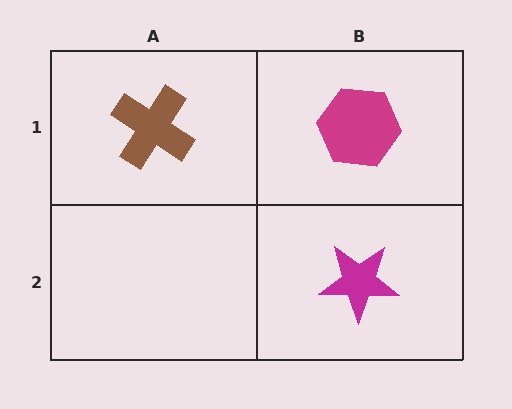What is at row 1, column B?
A magenta hexagon.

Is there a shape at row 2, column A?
No, that cell is empty.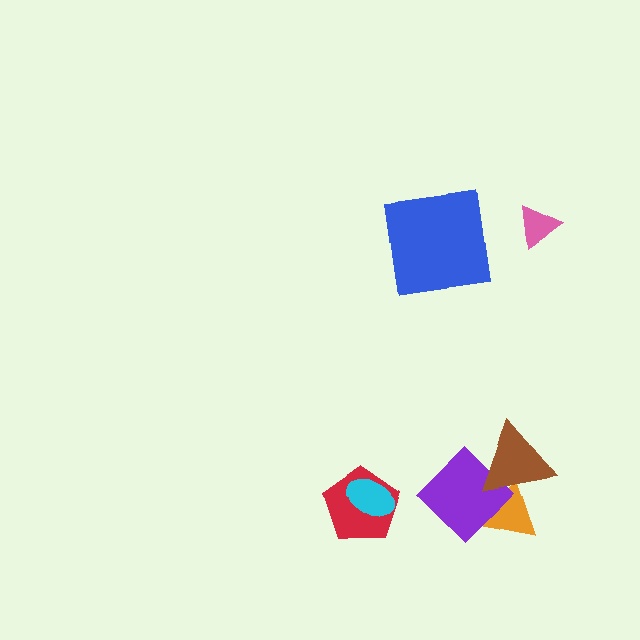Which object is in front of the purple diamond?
The brown triangle is in front of the purple diamond.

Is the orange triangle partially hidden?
Yes, it is partially covered by another shape.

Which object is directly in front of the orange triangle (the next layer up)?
The purple diamond is directly in front of the orange triangle.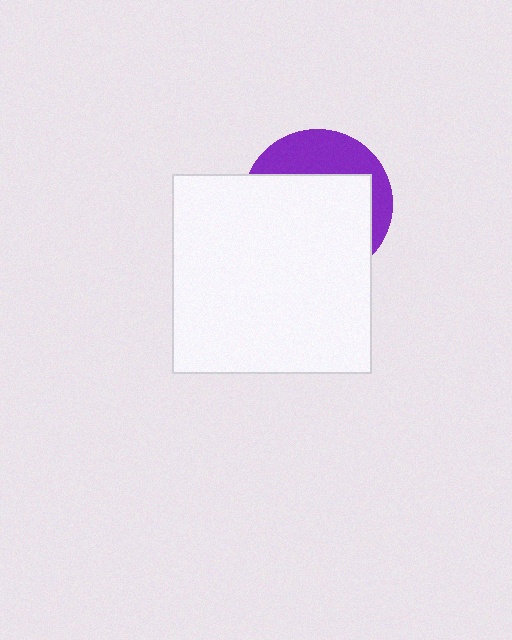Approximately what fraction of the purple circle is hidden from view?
Roughly 68% of the purple circle is hidden behind the white square.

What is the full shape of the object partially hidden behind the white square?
The partially hidden object is a purple circle.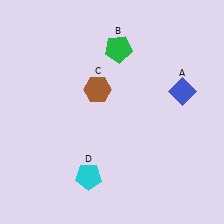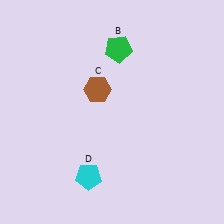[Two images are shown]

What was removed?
The blue diamond (A) was removed in Image 2.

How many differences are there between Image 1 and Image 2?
There is 1 difference between the two images.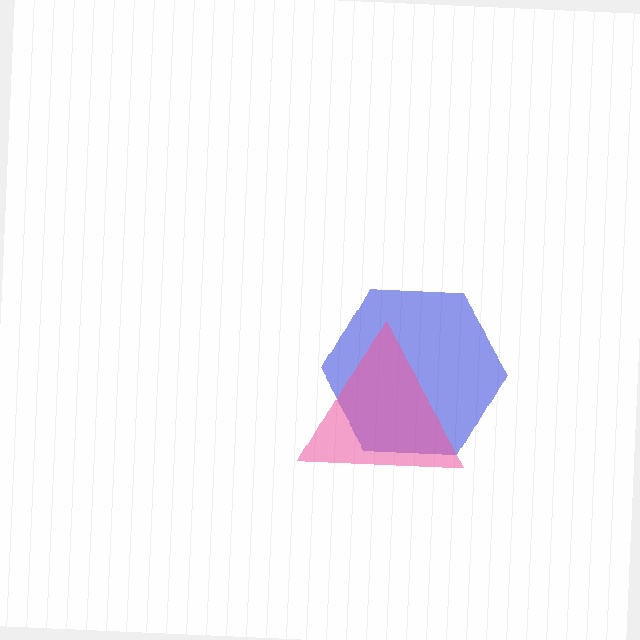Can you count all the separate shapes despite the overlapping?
Yes, there are 2 separate shapes.